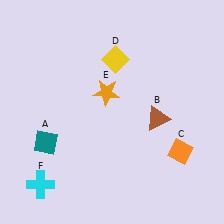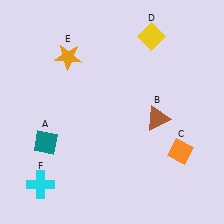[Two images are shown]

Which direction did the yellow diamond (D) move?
The yellow diamond (D) moved right.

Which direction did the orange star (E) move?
The orange star (E) moved left.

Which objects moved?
The objects that moved are: the yellow diamond (D), the orange star (E).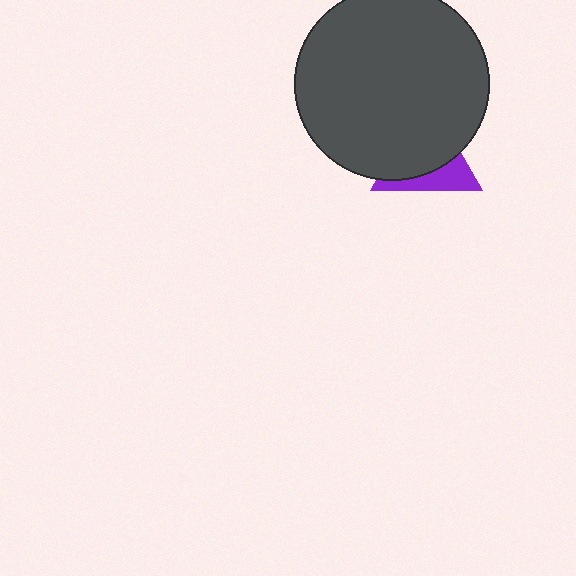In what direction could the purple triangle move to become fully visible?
The purple triangle could move down. That would shift it out from behind the dark gray circle entirely.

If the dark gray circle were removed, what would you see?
You would see the complete purple triangle.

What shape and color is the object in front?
The object in front is a dark gray circle.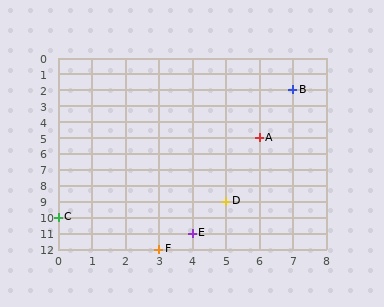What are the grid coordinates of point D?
Point D is at grid coordinates (5, 9).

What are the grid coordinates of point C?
Point C is at grid coordinates (0, 10).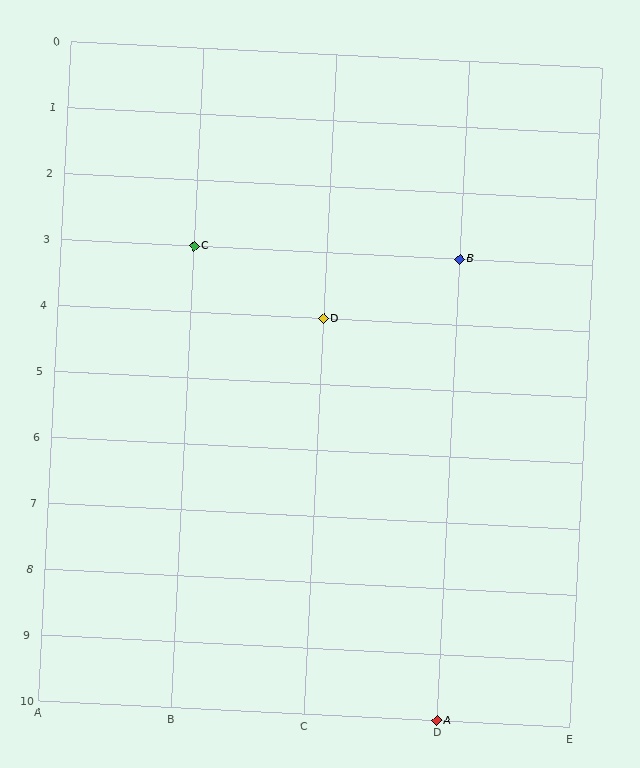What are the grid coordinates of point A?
Point A is at grid coordinates (D, 10).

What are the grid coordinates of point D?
Point D is at grid coordinates (C, 4).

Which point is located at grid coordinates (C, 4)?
Point D is at (C, 4).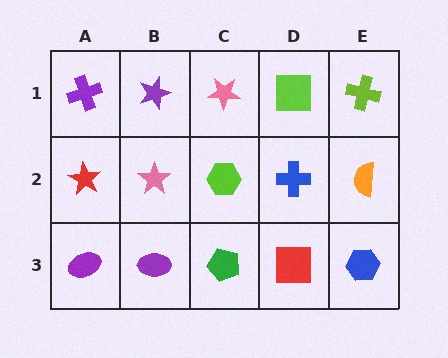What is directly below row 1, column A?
A red star.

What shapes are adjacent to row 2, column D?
A lime square (row 1, column D), a red square (row 3, column D), a lime hexagon (row 2, column C), an orange semicircle (row 2, column E).